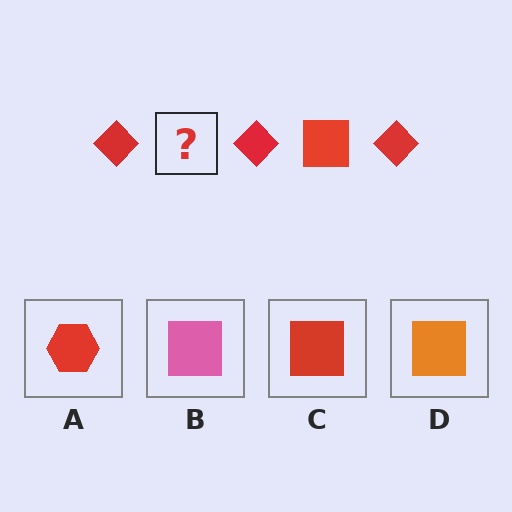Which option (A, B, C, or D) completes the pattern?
C.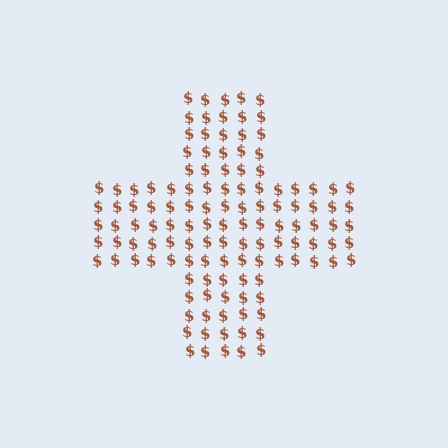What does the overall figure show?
The overall figure shows a cross.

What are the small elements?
The small elements are dollar signs.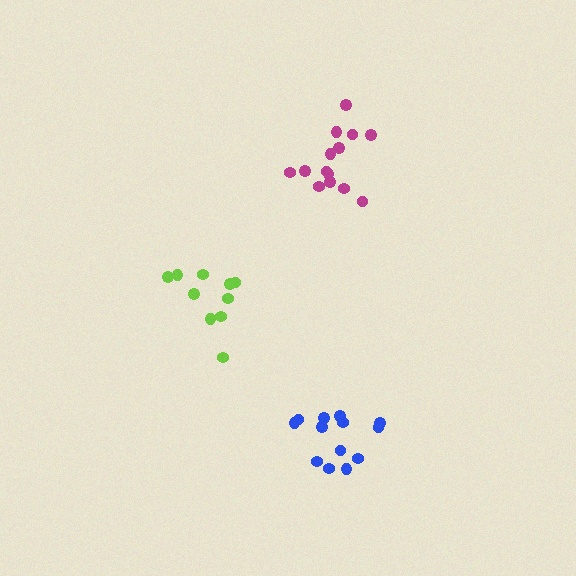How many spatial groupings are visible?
There are 3 spatial groupings.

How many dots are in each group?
Group 1: 13 dots, Group 2: 10 dots, Group 3: 14 dots (37 total).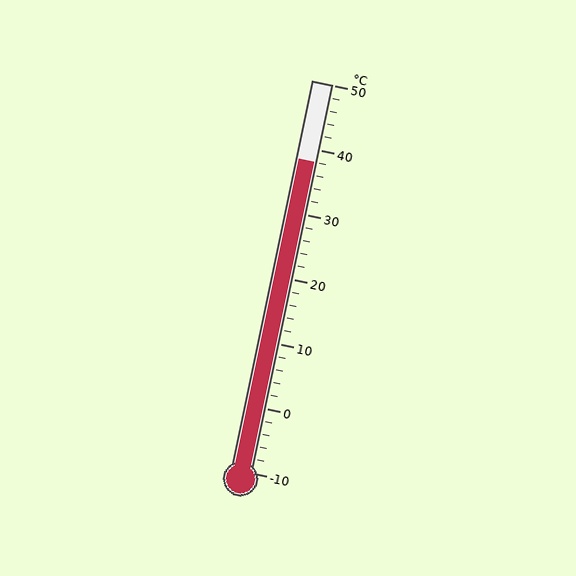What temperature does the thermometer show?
The thermometer shows approximately 38°C.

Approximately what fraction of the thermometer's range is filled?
The thermometer is filled to approximately 80% of its range.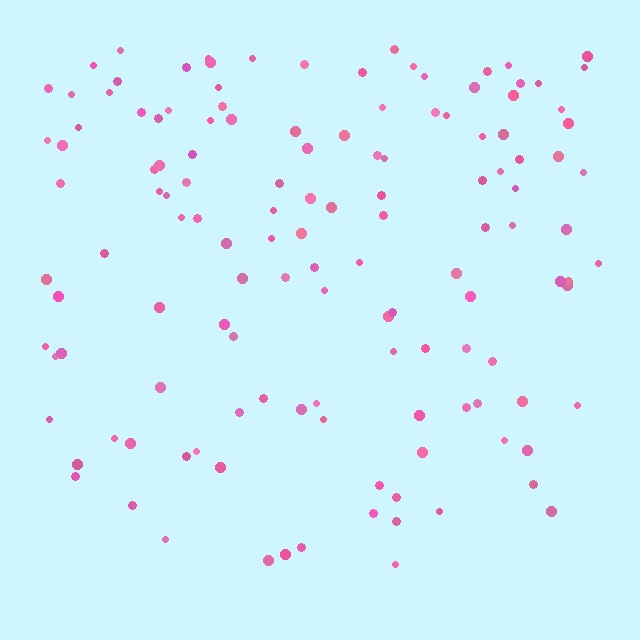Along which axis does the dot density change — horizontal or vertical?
Vertical.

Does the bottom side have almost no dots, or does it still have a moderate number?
Still a moderate number, just noticeably fewer than the top.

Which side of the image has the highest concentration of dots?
The top.